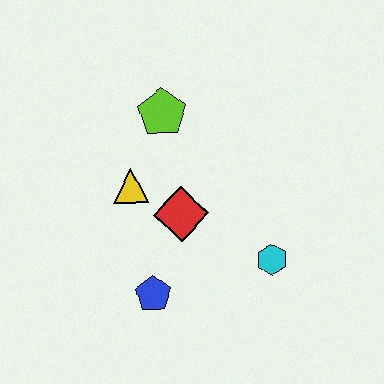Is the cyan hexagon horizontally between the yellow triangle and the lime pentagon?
No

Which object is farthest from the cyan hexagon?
The lime pentagon is farthest from the cyan hexagon.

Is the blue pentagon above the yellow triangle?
No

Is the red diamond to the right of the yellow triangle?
Yes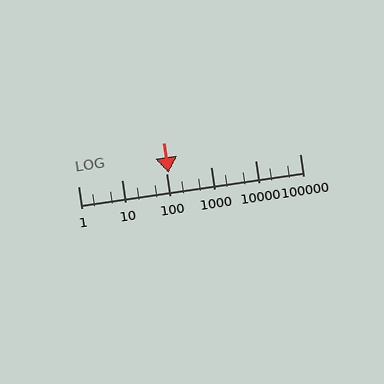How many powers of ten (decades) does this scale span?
The scale spans 5 decades, from 1 to 100000.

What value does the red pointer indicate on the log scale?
The pointer indicates approximately 110.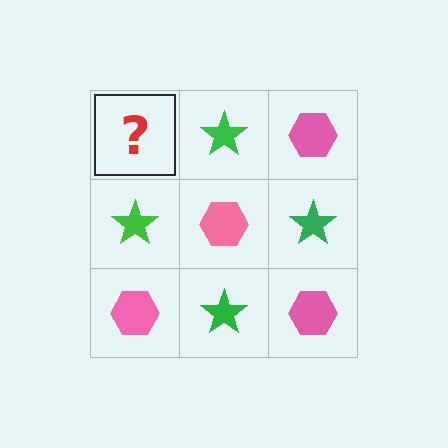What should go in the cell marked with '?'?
The missing cell should contain a pink hexagon.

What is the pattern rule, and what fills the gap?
The rule is that it alternates pink hexagon and green star in a checkerboard pattern. The gap should be filled with a pink hexagon.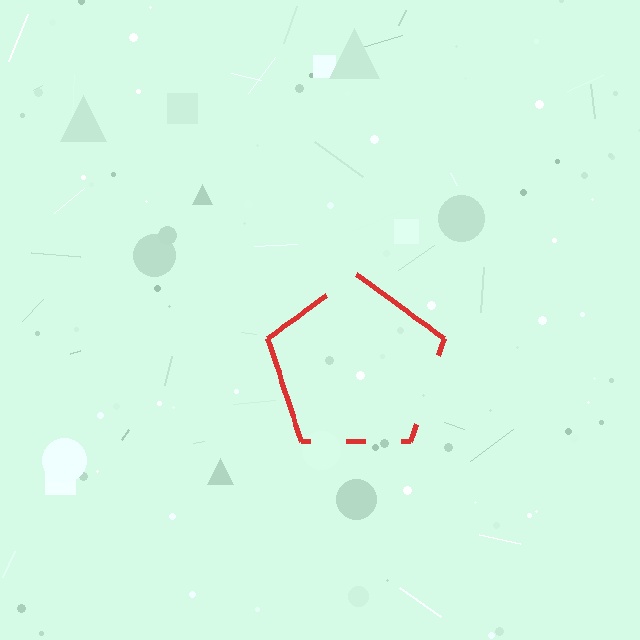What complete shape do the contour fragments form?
The contour fragments form a pentagon.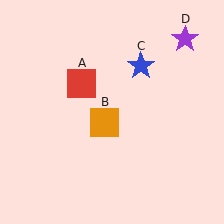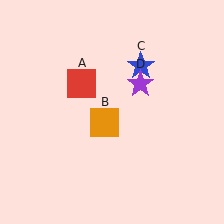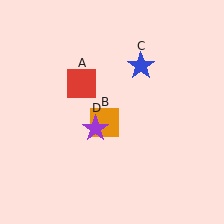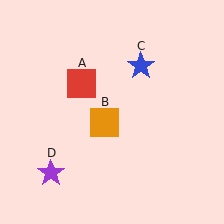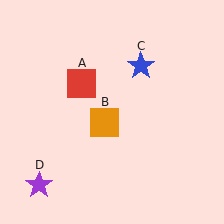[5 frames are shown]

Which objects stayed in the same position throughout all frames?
Red square (object A) and orange square (object B) and blue star (object C) remained stationary.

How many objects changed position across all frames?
1 object changed position: purple star (object D).